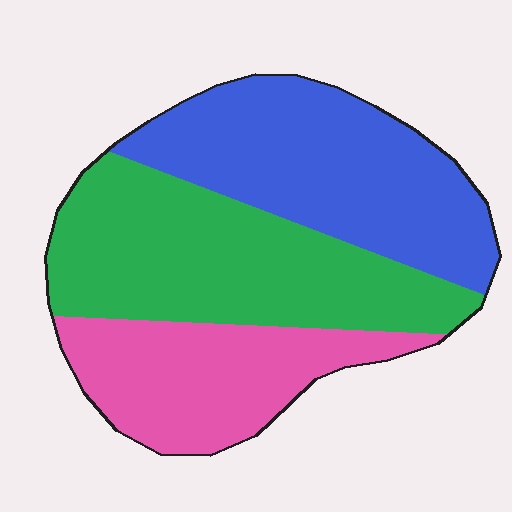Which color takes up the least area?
Pink, at roughly 25%.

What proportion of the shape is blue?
Blue covers about 35% of the shape.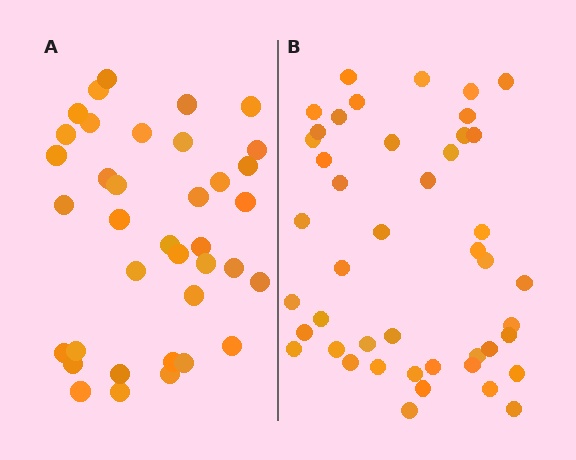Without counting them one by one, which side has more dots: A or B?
Region B (the right region) has more dots.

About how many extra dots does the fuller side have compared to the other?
Region B has roughly 8 or so more dots than region A.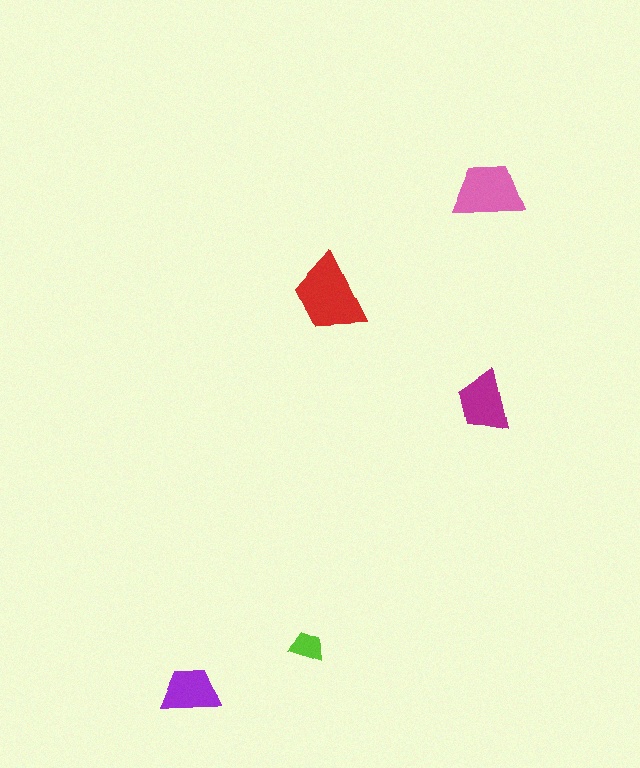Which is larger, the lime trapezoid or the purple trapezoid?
The purple one.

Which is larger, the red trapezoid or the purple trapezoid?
The red one.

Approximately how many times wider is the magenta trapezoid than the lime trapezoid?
About 2 times wider.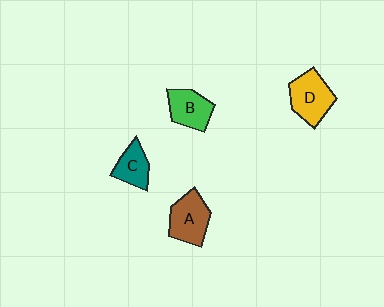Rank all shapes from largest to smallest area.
From largest to smallest: D (yellow), A (brown), B (green), C (teal).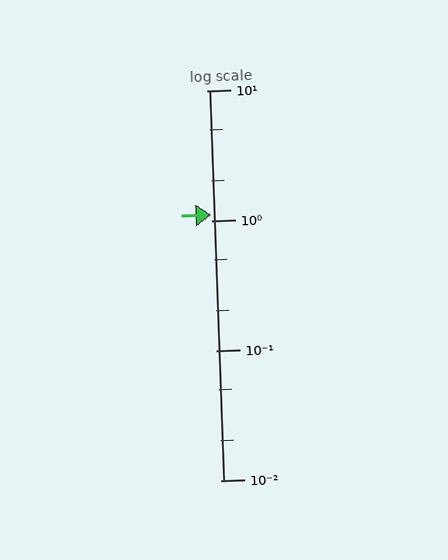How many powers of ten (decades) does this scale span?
The scale spans 3 decades, from 0.01 to 10.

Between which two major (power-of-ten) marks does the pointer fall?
The pointer is between 1 and 10.